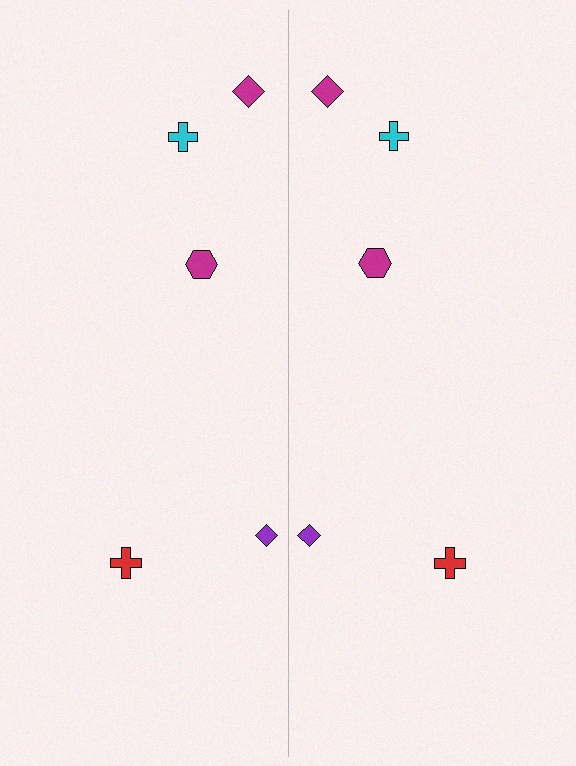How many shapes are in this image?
There are 10 shapes in this image.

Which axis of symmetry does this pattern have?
The pattern has a vertical axis of symmetry running through the center of the image.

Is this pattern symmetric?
Yes, this pattern has bilateral (reflection) symmetry.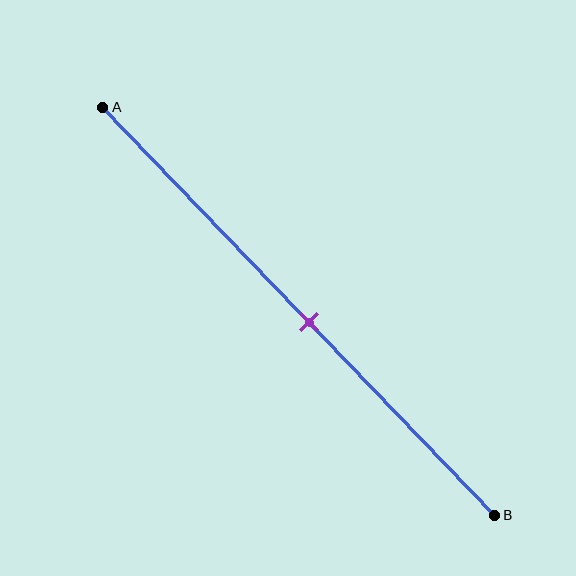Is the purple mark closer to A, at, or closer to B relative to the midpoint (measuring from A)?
The purple mark is approximately at the midpoint of segment AB.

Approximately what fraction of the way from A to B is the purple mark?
The purple mark is approximately 55% of the way from A to B.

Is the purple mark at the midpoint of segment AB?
Yes, the mark is approximately at the midpoint.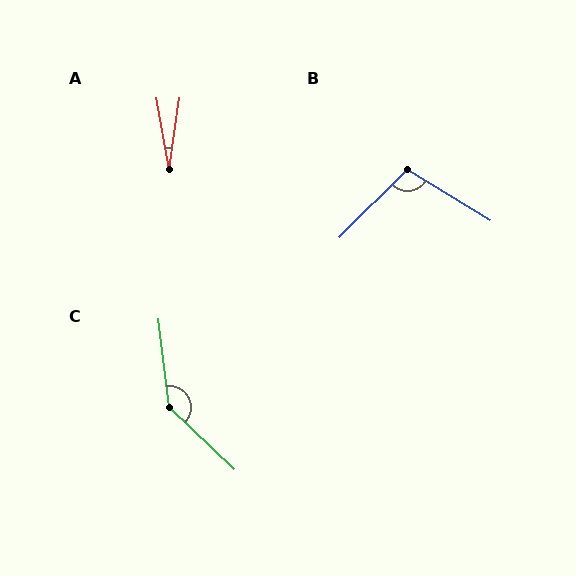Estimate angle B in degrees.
Approximately 104 degrees.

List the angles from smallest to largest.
A (18°), B (104°), C (140°).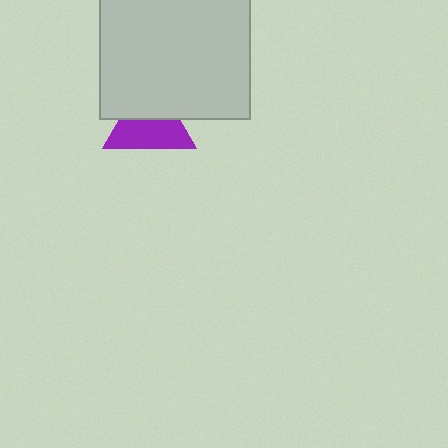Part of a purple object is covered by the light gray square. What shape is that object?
It is a triangle.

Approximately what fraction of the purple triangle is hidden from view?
Roughly 41% of the purple triangle is hidden behind the light gray square.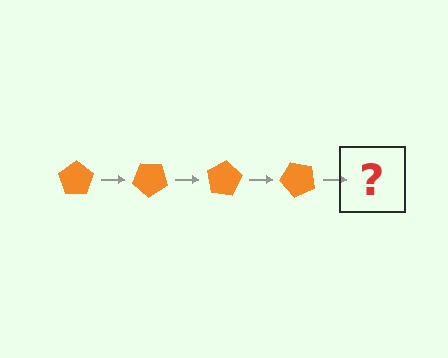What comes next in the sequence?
The next element should be an orange pentagon rotated 160 degrees.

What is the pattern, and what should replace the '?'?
The pattern is that the pentagon rotates 40 degrees each step. The '?' should be an orange pentagon rotated 160 degrees.